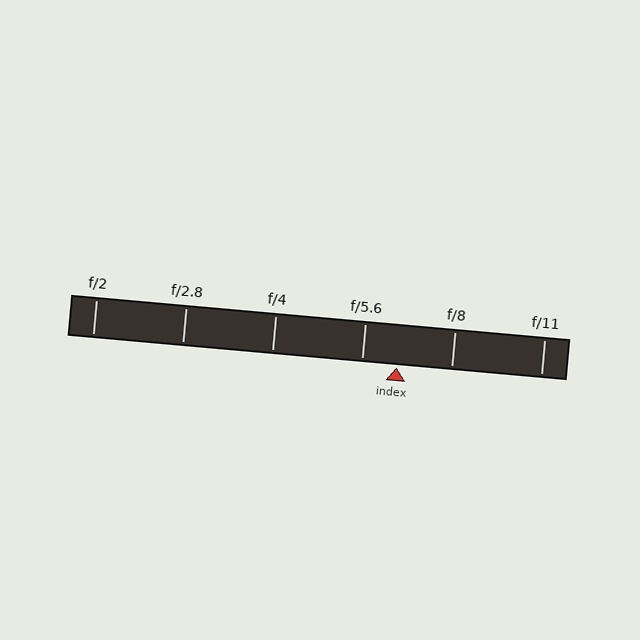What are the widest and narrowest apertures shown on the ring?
The widest aperture shown is f/2 and the narrowest is f/11.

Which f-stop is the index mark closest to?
The index mark is closest to f/5.6.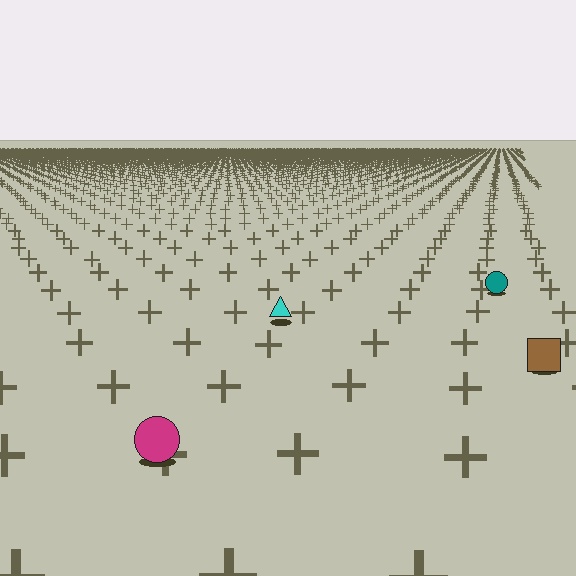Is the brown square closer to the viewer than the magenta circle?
No. The magenta circle is closer — you can tell from the texture gradient: the ground texture is coarser near it.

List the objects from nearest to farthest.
From nearest to farthest: the magenta circle, the brown square, the cyan triangle, the teal circle.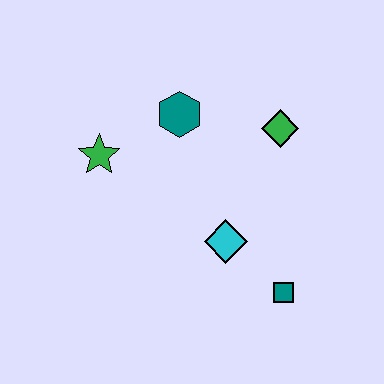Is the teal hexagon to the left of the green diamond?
Yes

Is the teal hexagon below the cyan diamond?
No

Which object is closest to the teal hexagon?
The green star is closest to the teal hexagon.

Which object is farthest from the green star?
The teal square is farthest from the green star.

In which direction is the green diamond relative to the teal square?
The green diamond is above the teal square.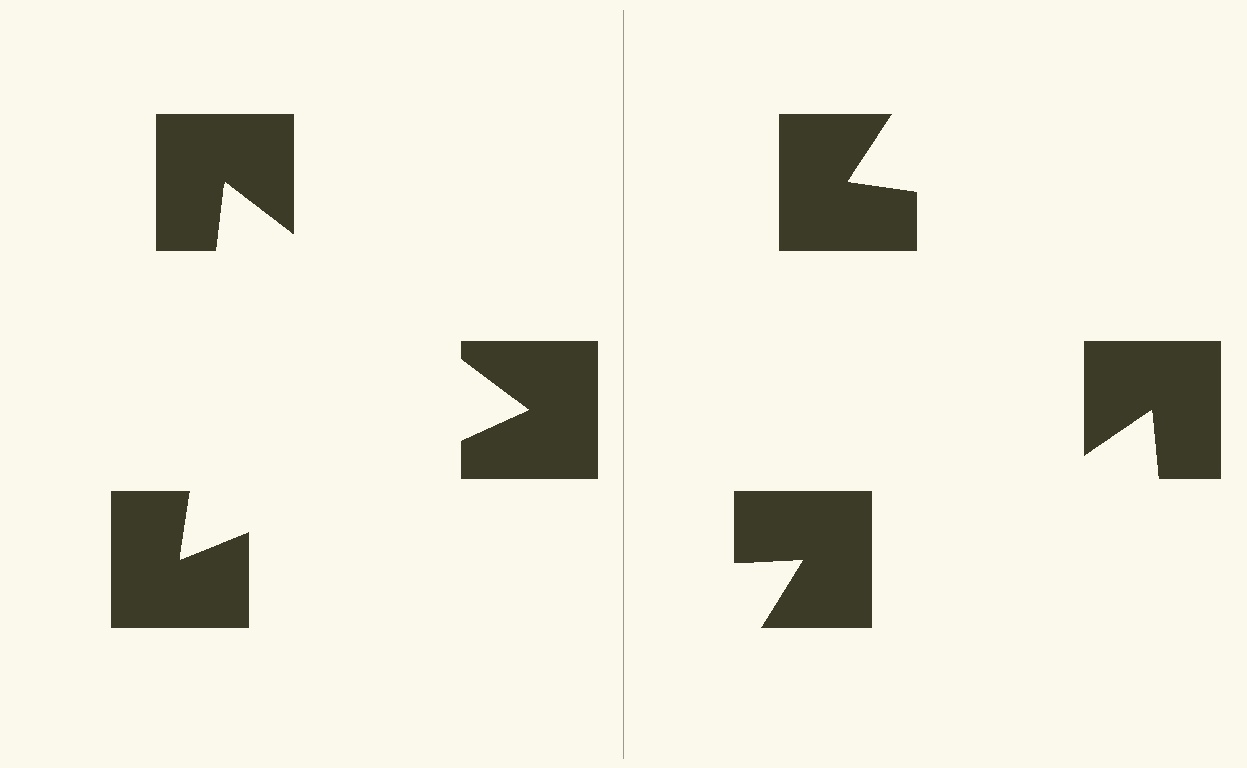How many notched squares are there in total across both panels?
6 — 3 on each side.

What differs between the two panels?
The notched squares are positioned identically on both sides; only the wedge orientations differ. On the left they align to a triangle; on the right they are misaligned.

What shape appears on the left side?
An illusory triangle.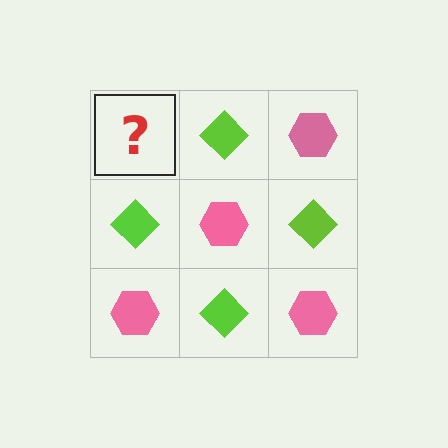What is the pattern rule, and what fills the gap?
The rule is that it alternates pink hexagon and lime diamond in a checkerboard pattern. The gap should be filled with a pink hexagon.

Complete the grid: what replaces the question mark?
The question mark should be replaced with a pink hexagon.